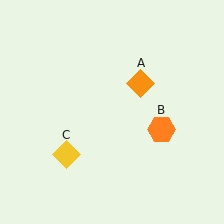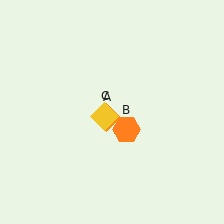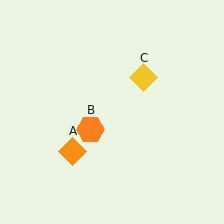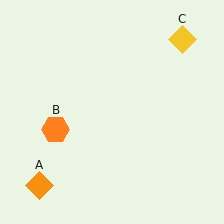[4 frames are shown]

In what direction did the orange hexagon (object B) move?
The orange hexagon (object B) moved left.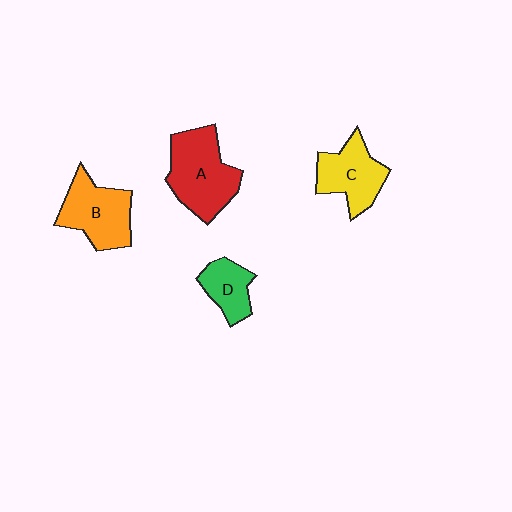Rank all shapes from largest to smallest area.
From largest to smallest: A (red), B (orange), C (yellow), D (green).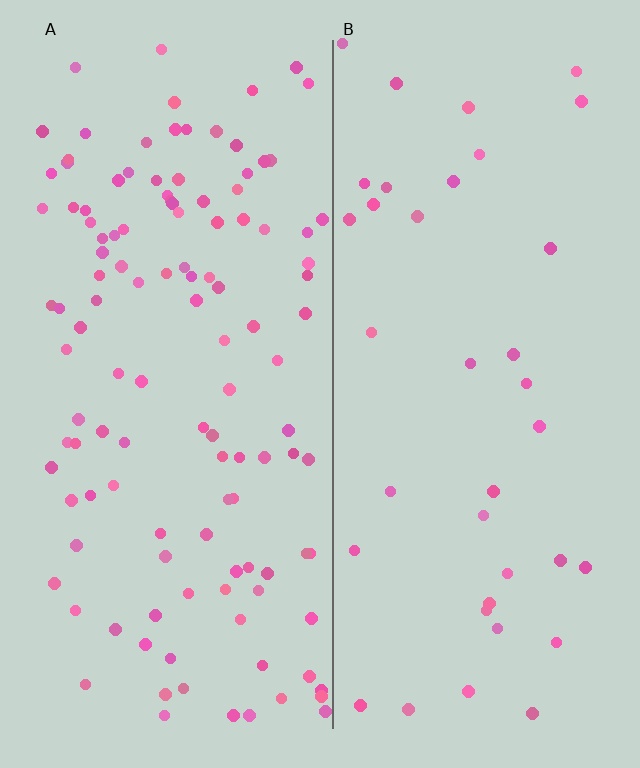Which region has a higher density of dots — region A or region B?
A (the left).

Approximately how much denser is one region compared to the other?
Approximately 3.2× — region A over region B.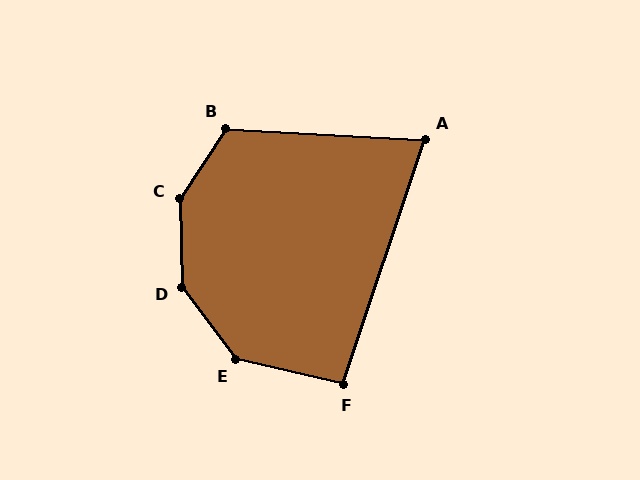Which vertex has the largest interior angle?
C, at approximately 146 degrees.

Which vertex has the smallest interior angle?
A, at approximately 74 degrees.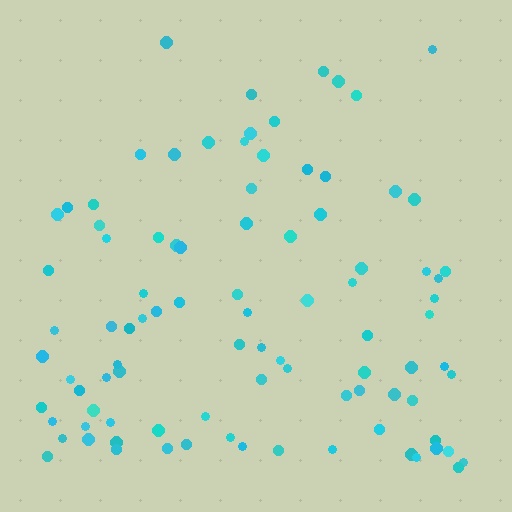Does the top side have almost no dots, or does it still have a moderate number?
Still a moderate number, just noticeably fewer than the bottom.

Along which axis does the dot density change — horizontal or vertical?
Vertical.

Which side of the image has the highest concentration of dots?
The bottom.